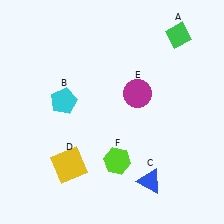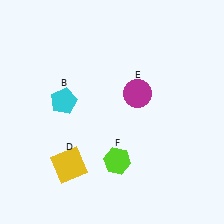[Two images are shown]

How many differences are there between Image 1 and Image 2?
There are 2 differences between the two images.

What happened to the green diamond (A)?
The green diamond (A) was removed in Image 2. It was in the top-right area of Image 1.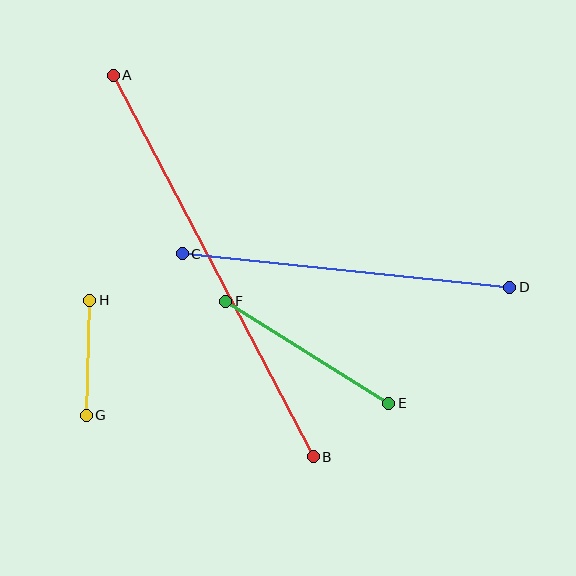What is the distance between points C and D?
The distance is approximately 329 pixels.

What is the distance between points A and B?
The distance is approximately 431 pixels.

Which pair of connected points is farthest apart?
Points A and B are farthest apart.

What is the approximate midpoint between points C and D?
The midpoint is at approximately (346, 270) pixels.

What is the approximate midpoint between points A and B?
The midpoint is at approximately (213, 266) pixels.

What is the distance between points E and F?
The distance is approximately 192 pixels.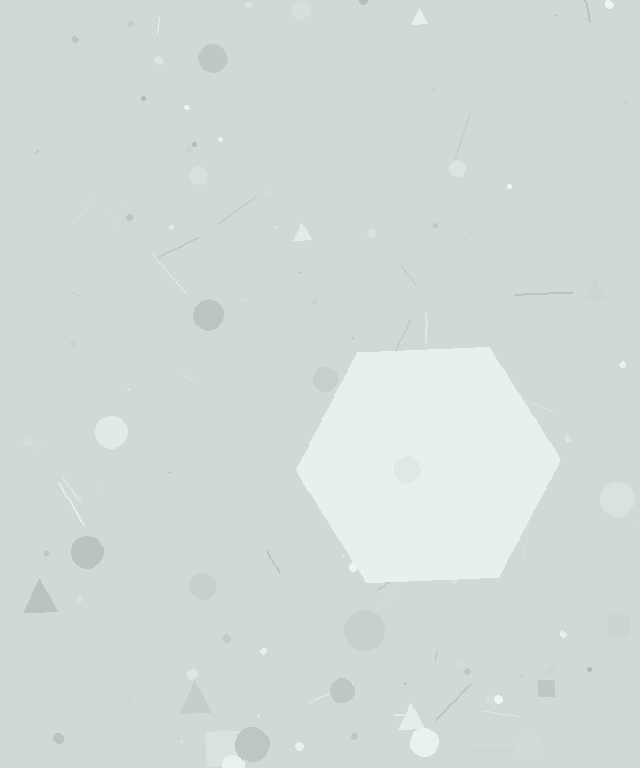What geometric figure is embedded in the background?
A hexagon is embedded in the background.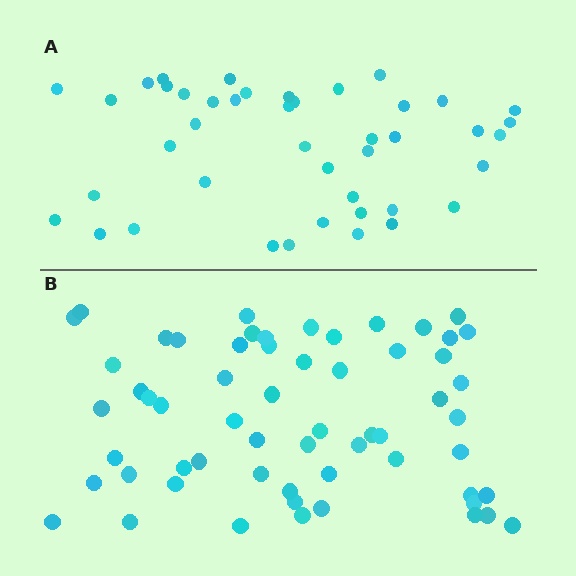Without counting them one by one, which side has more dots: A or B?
Region B (the bottom region) has more dots.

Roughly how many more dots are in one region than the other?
Region B has approximately 15 more dots than region A.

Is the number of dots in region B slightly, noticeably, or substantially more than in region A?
Region B has noticeably more, but not dramatically so. The ratio is roughly 1.4 to 1.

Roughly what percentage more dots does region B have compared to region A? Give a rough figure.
About 40% more.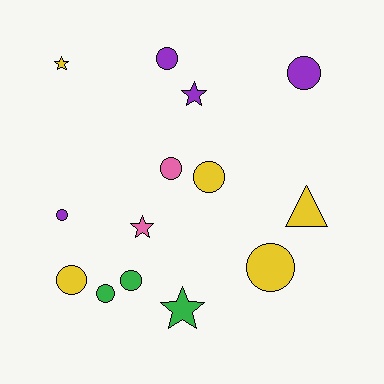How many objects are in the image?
There are 14 objects.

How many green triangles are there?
There are no green triangles.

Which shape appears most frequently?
Circle, with 9 objects.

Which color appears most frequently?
Yellow, with 5 objects.